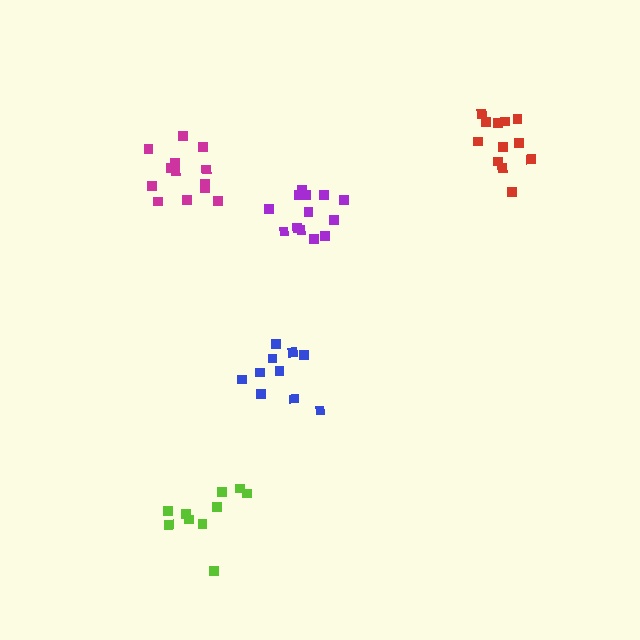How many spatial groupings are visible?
There are 5 spatial groupings.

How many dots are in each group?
Group 1: 10 dots, Group 2: 12 dots, Group 3: 13 dots, Group 4: 13 dots, Group 5: 10 dots (58 total).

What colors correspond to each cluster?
The clusters are colored: lime, red, magenta, purple, blue.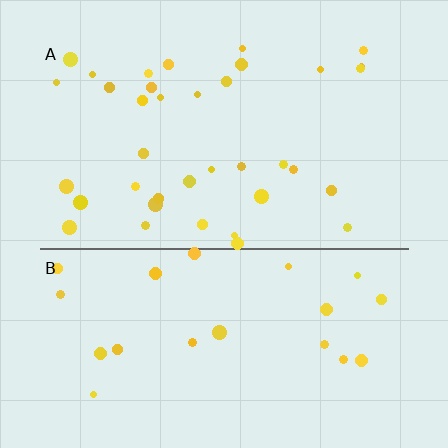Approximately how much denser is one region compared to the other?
Approximately 1.7× — region A over region B.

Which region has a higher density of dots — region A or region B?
A (the top).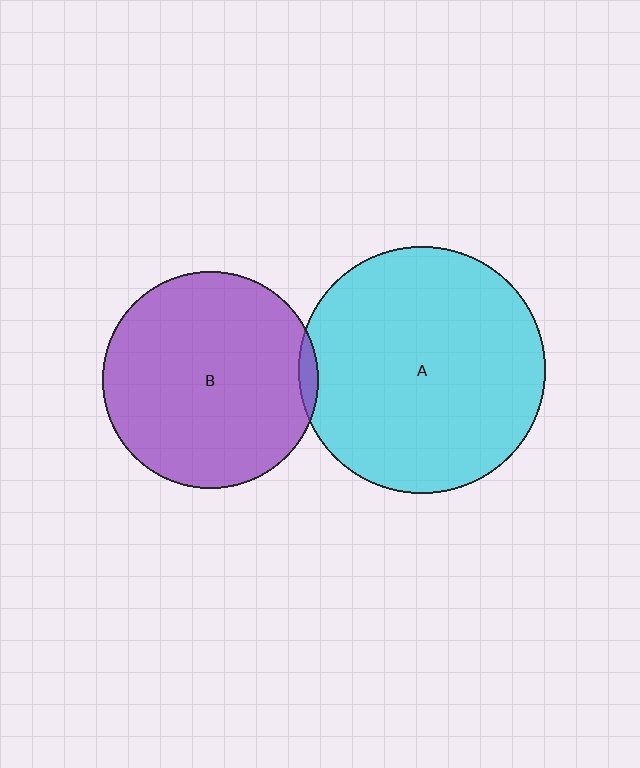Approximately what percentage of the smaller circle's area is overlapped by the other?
Approximately 5%.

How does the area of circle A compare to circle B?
Approximately 1.3 times.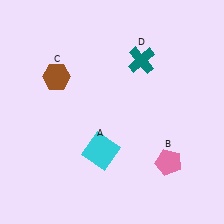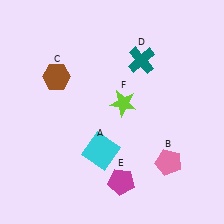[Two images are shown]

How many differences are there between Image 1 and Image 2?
There are 2 differences between the two images.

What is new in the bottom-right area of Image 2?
A magenta pentagon (E) was added in the bottom-right area of Image 2.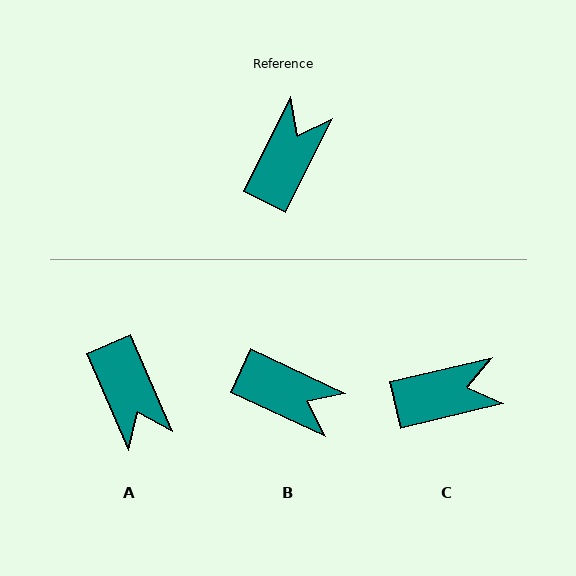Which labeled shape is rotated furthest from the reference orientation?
A, about 130 degrees away.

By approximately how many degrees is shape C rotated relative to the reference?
Approximately 50 degrees clockwise.